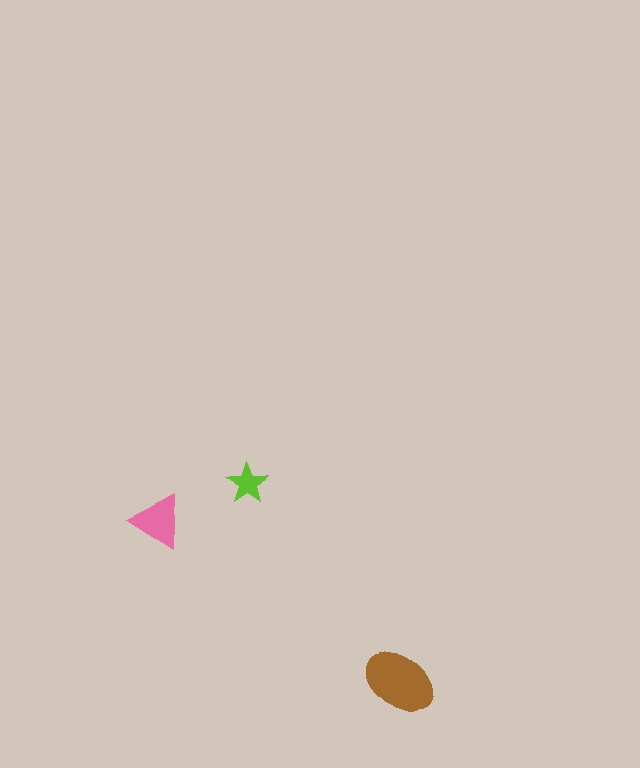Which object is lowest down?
The brown ellipse is bottommost.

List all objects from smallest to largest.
The lime star, the pink triangle, the brown ellipse.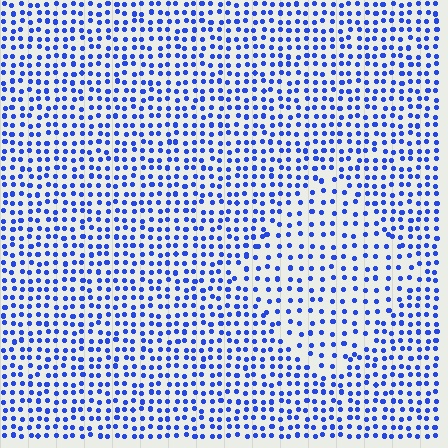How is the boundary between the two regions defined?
The boundary is defined by a change in element density (approximately 1.6x ratio). All elements are the same color, size, and shape.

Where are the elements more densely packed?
The elements are more densely packed outside the diamond boundary.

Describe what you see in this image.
The image contains small blue elements arranged at two different densities. A diamond-shaped region is visible where the elements are less densely packed than the surrounding area.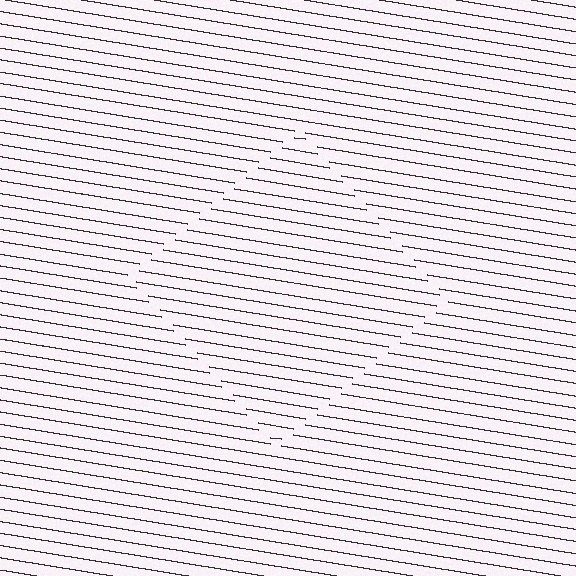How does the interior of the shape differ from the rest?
The interior of the shape contains the same grating, shifted by half a period — the contour is defined by the phase discontinuity where line-ends from the inner and outer gratings abut.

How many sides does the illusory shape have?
4 sides — the line-ends trace a square.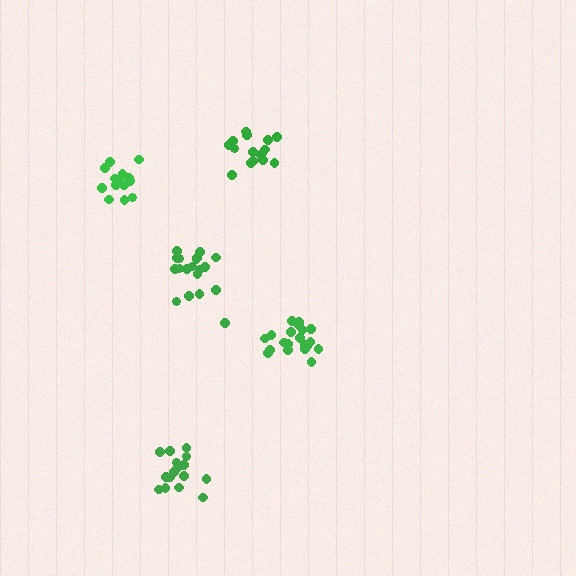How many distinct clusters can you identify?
There are 5 distinct clusters.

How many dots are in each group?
Group 1: 16 dots, Group 2: 20 dots, Group 3: 16 dots, Group 4: 19 dots, Group 5: 14 dots (85 total).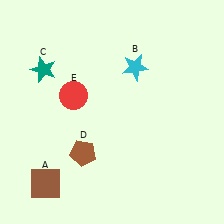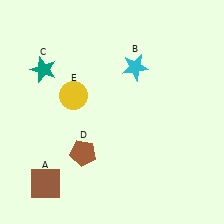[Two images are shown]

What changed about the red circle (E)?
In Image 1, E is red. In Image 2, it changed to yellow.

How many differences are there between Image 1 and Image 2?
There is 1 difference between the two images.